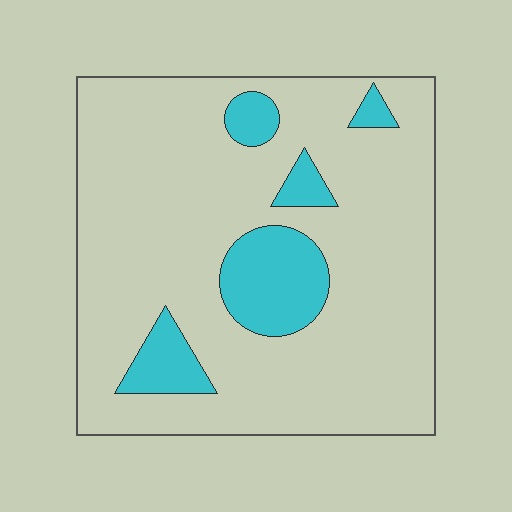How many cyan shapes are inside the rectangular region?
5.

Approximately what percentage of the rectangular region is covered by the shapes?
Approximately 15%.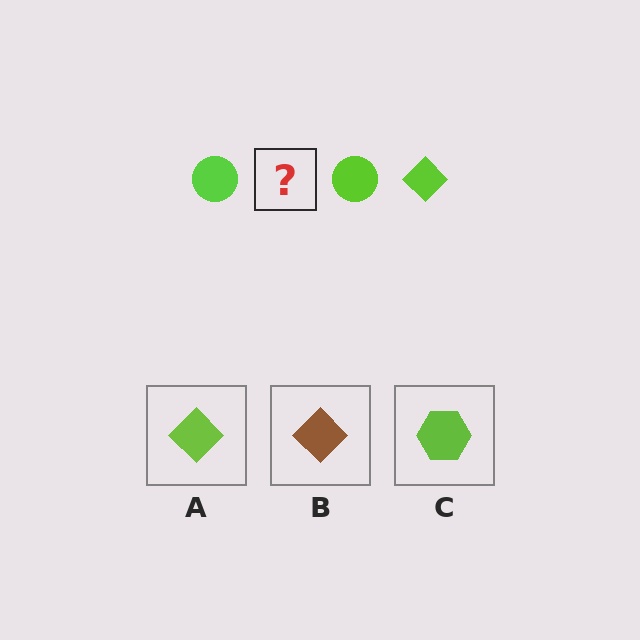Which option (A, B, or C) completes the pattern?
A.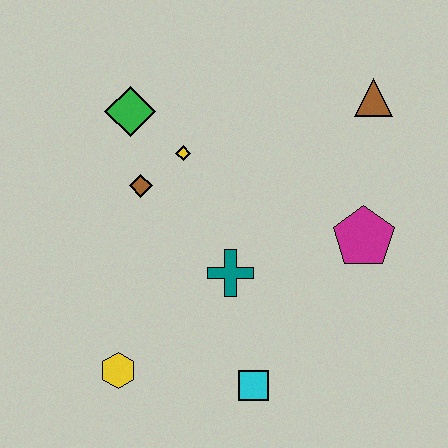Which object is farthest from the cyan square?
The brown triangle is farthest from the cyan square.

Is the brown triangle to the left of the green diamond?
No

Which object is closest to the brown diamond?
The yellow diamond is closest to the brown diamond.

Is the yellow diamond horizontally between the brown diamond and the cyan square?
Yes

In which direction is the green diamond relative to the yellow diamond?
The green diamond is to the left of the yellow diamond.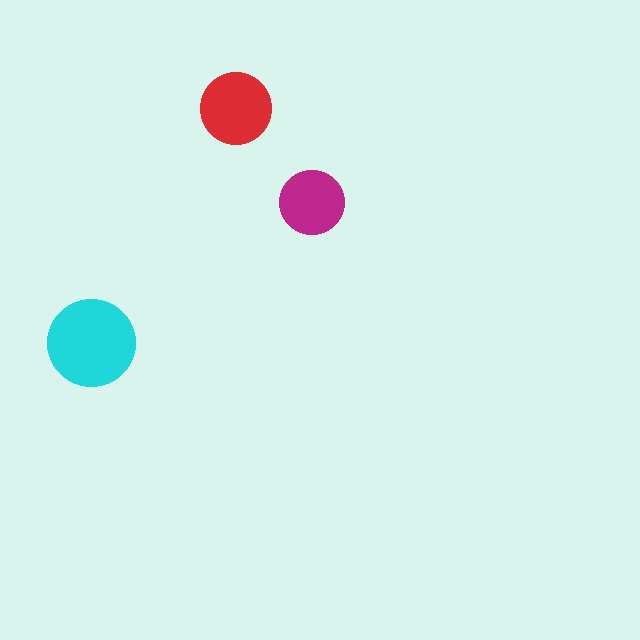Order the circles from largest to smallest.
the cyan one, the red one, the magenta one.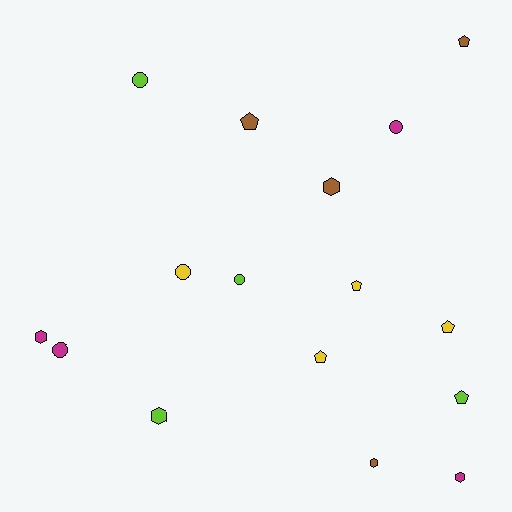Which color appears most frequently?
Lime, with 4 objects.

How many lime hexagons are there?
There is 1 lime hexagon.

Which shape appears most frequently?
Pentagon, with 6 objects.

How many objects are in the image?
There are 16 objects.